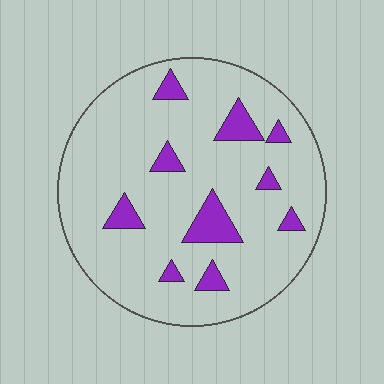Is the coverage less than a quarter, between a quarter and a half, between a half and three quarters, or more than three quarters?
Less than a quarter.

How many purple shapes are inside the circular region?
10.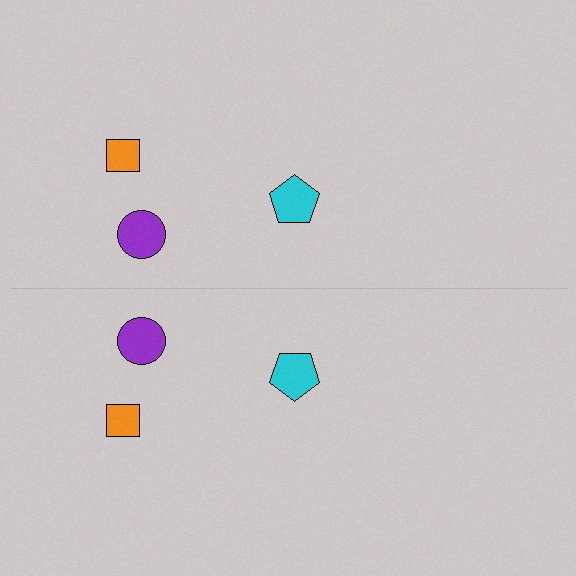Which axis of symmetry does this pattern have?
The pattern has a horizontal axis of symmetry running through the center of the image.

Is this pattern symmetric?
Yes, this pattern has bilateral (reflection) symmetry.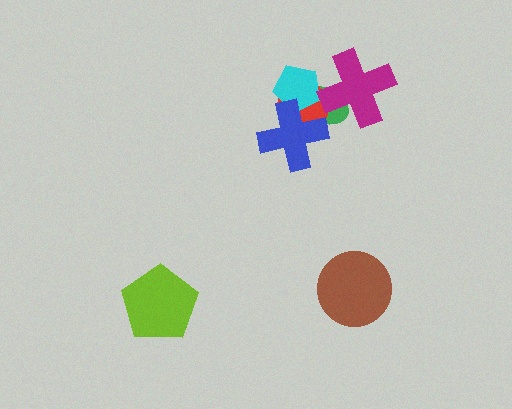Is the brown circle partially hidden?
No, no other shape covers it.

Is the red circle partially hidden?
Yes, it is partially covered by another shape.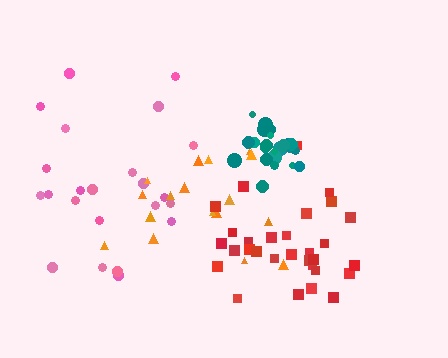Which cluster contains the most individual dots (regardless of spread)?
Red (30).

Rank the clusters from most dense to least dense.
teal, red, orange, pink.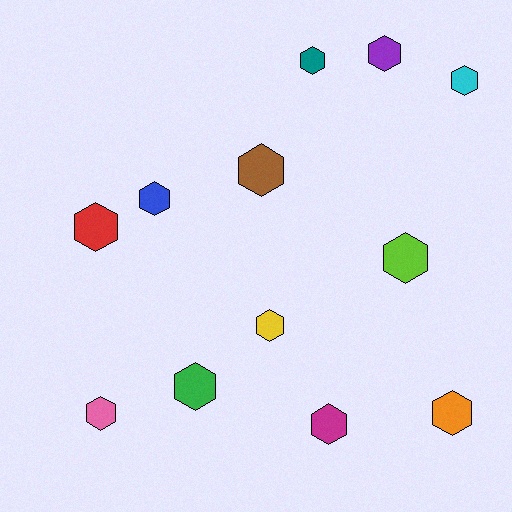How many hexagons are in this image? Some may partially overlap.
There are 12 hexagons.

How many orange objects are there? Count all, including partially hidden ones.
There is 1 orange object.